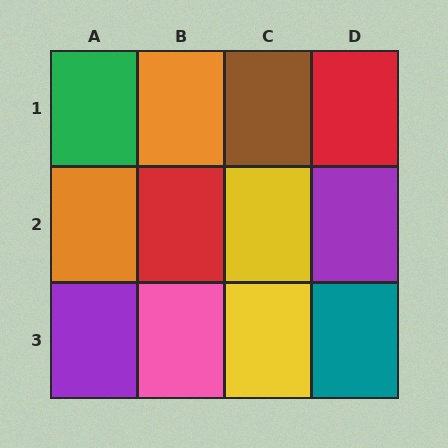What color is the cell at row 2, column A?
Orange.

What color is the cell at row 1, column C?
Brown.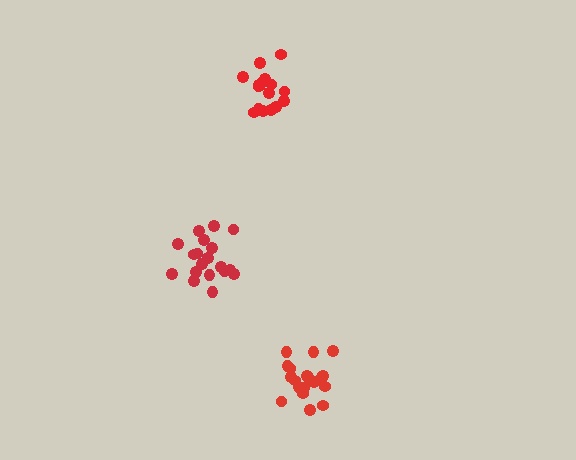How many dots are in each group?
Group 1: 17 dots, Group 2: 19 dots, Group 3: 19 dots (55 total).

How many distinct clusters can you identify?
There are 3 distinct clusters.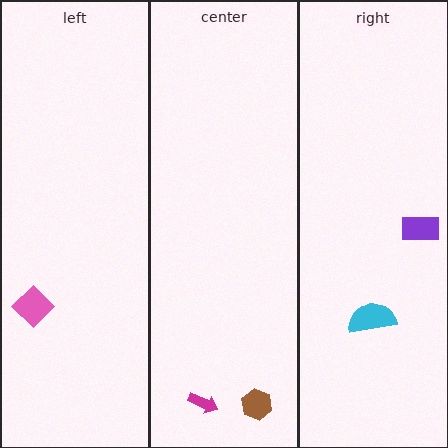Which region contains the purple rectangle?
The right region.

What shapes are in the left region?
The pink diamond.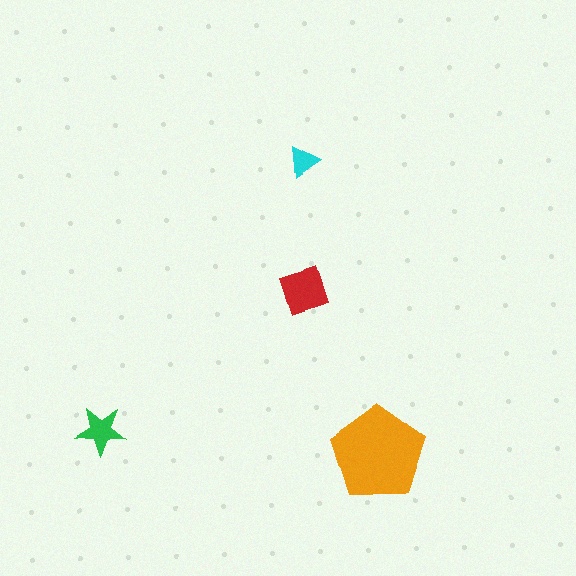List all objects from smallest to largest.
The cyan triangle, the green star, the red diamond, the orange pentagon.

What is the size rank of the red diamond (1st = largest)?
2nd.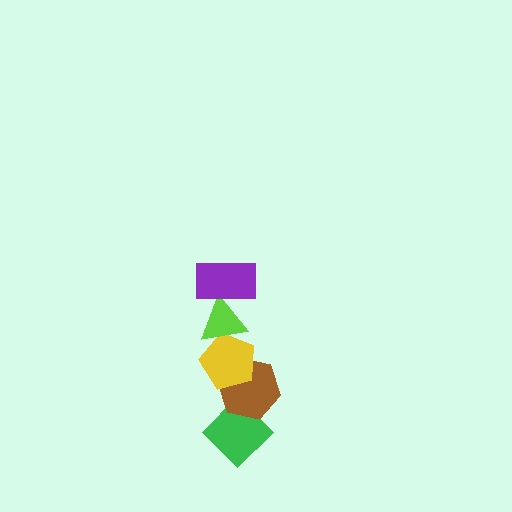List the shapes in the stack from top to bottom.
From top to bottom: the purple rectangle, the lime triangle, the yellow pentagon, the brown hexagon, the green diamond.